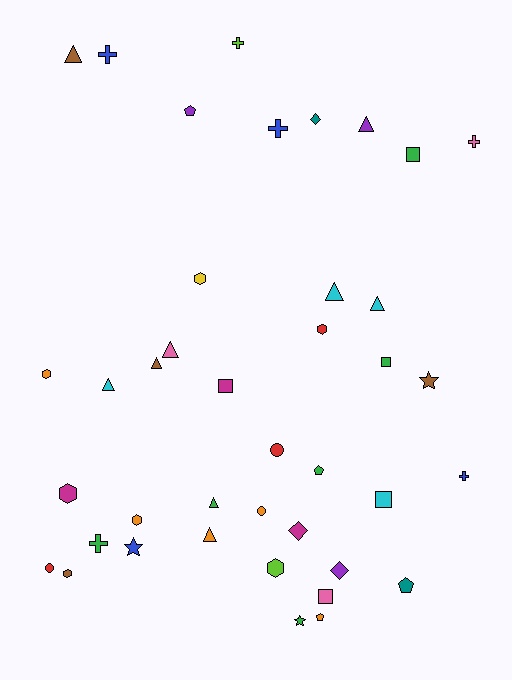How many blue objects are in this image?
There are 4 blue objects.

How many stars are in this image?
There are 3 stars.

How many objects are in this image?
There are 40 objects.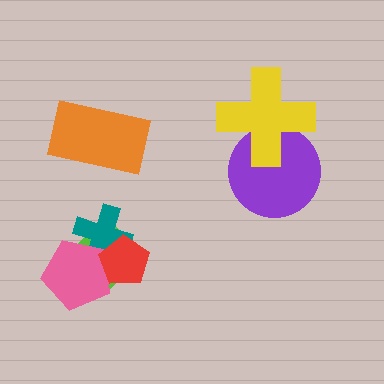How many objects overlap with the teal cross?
3 objects overlap with the teal cross.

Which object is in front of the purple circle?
The yellow cross is in front of the purple circle.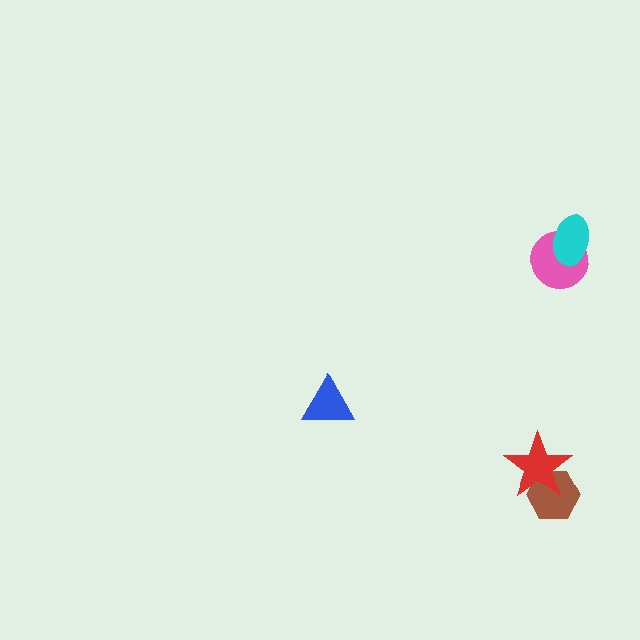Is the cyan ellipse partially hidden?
No, no other shape covers it.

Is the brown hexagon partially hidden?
Yes, it is partially covered by another shape.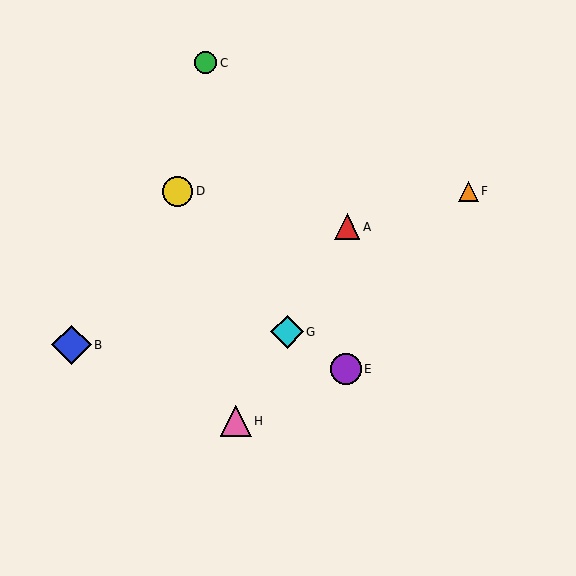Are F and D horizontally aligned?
Yes, both are at y≈191.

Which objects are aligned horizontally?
Objects D, F are aligned horizontally.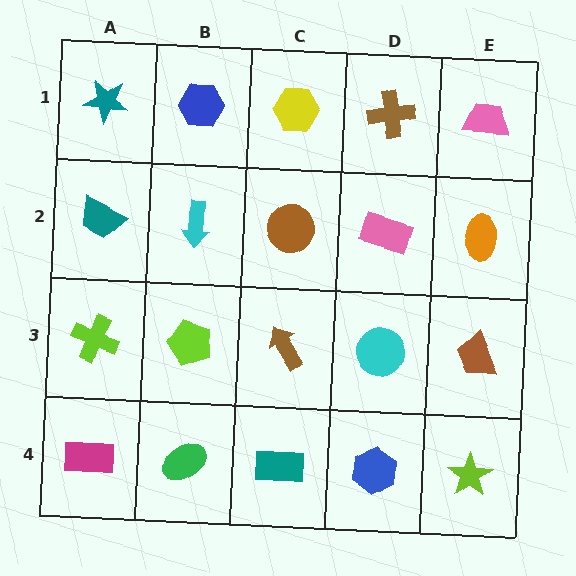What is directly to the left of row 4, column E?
A blue hexagon.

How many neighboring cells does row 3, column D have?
4.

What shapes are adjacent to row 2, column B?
A blue hexagon (row 1, column B), a lime pentagon (row 3, column B), a teal trapezoid (row 2, column A), a brown circle (row 2, column C).